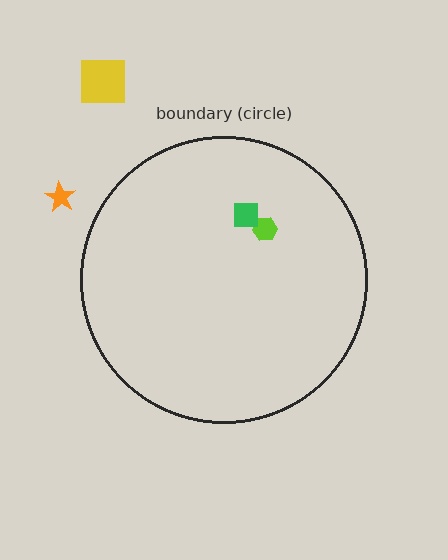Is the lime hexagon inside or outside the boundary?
Inside.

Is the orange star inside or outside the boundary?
Outside.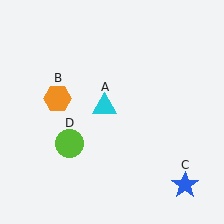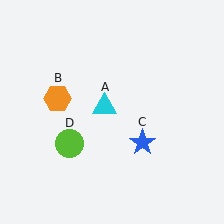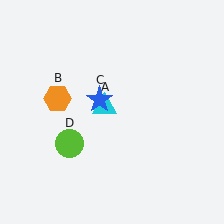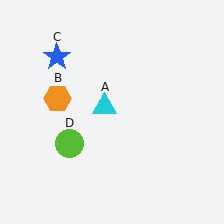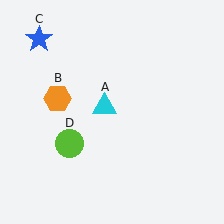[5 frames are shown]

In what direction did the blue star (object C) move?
The blue star (object C) moved up and to the left.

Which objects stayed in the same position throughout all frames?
Cyan triangle (object A) and orange hexagon (object B) and lime circle (object D) remained stationary.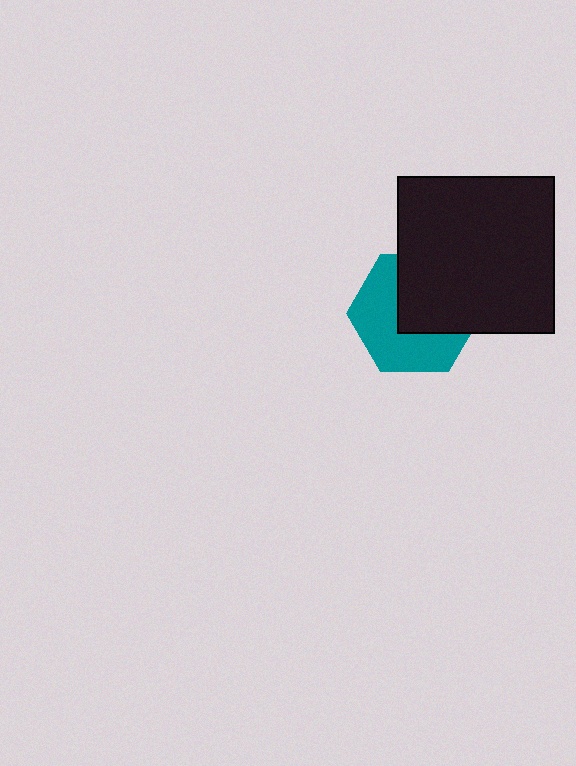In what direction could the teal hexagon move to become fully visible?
The teal hexagon could move toward the lower-left. That would shift it out from behind the black square entirely.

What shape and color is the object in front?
The object in front is a black square.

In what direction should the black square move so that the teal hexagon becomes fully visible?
The black square should move toward the upper-right. That is the shortest direction to clear the overlap and leave the teal hexagon fully visible.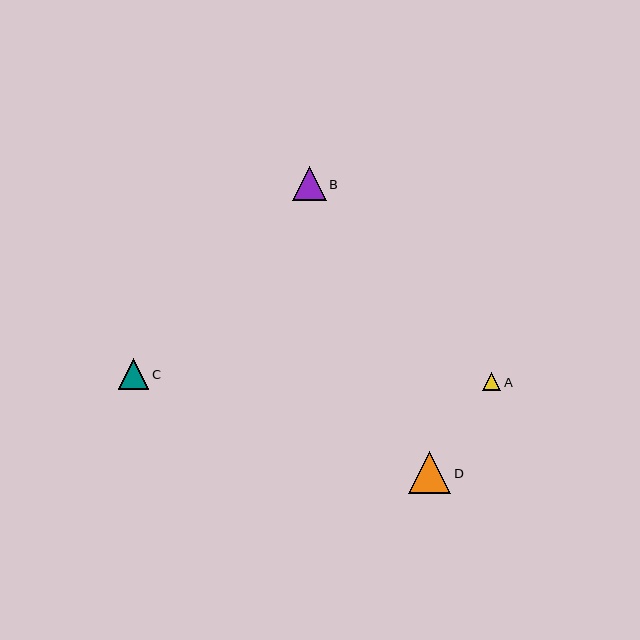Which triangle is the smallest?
Triangle A is the smallest with a size of approximately 18 pixels.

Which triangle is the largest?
Triangle D is the largest with a size of approximately 43 pixels.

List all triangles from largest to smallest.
From largest to smallest: D, B, C, A.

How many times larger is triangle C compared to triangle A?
Triangle C is approximately 1.7 times the size of triangle A.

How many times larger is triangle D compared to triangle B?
Triangle D is approximately 1.3 times the size of triangle B.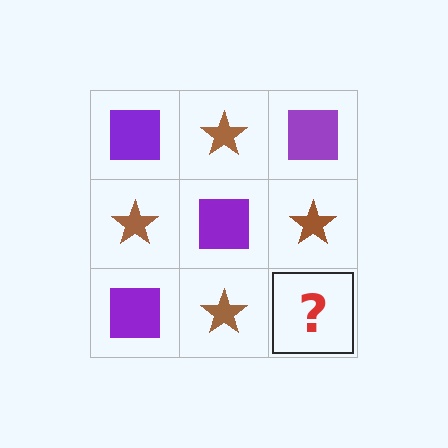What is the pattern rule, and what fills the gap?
The rule is that it alternates purple square and brown star in a checkerboard pattern. The gap should be filled with a purple square.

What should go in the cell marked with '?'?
The missing cell should contain a purple square.